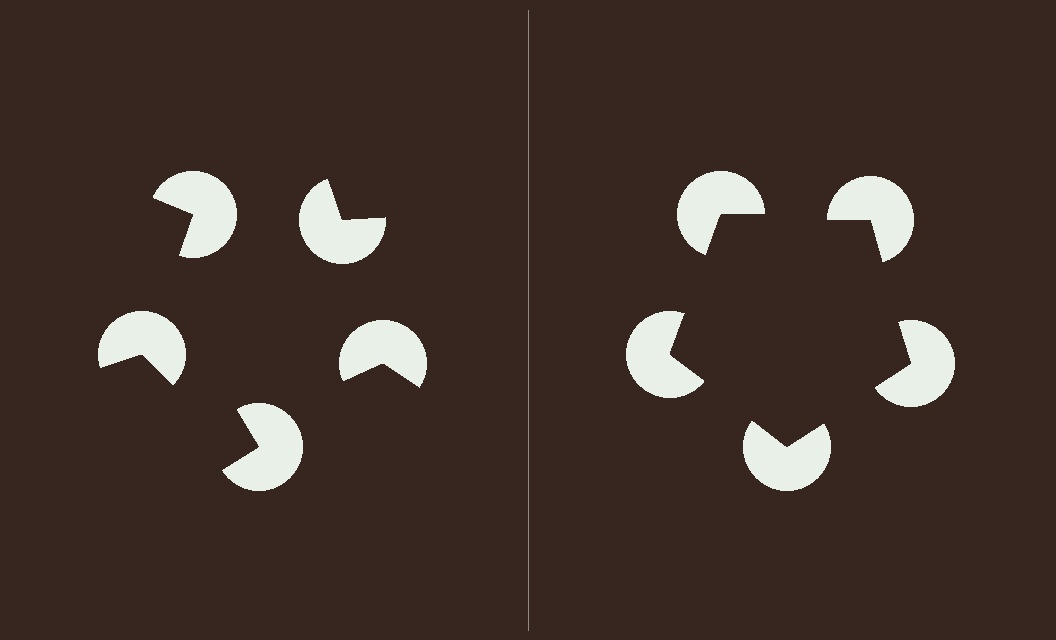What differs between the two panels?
The pac-man discs are positioned identically on both sides; only the wedge orientations differ. On the right they align to a pentagon; on the left they are misaligned.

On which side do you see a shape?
An illusory pentagon appears on the right side. On the left side the wedge cuts are rotated, so no coherent shape forms.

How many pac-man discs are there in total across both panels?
10 — 5 on each side.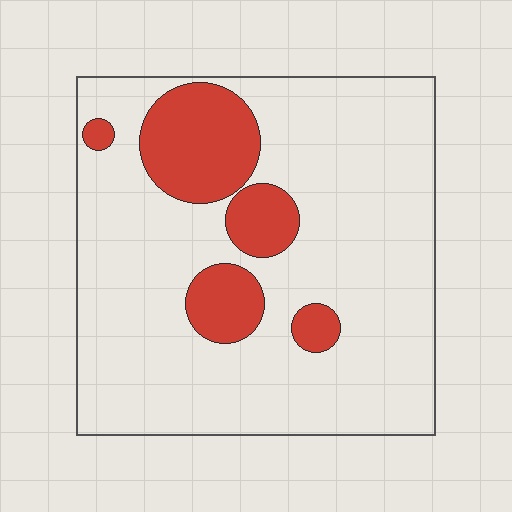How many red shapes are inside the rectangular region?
5.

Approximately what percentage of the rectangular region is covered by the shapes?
Approximately 20%.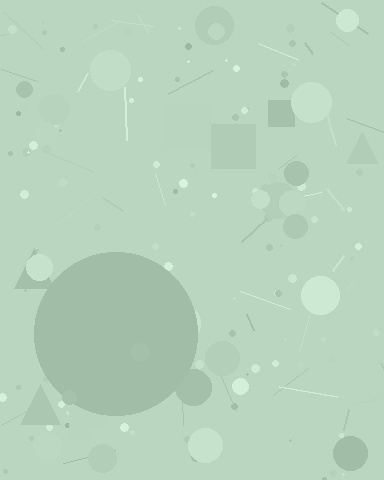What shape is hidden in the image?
A circle is hidden in the image.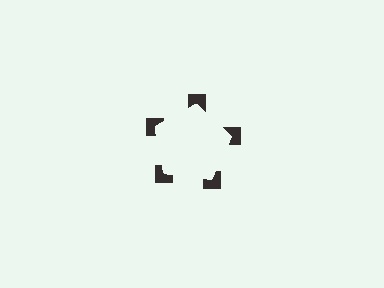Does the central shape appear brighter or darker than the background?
It typically appears slightly brighter than the background, even though no actual brightness change is drawn.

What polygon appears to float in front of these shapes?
An illusory pentagon — its edges are inferred from the aligned wedge cuts in the notched squares, not physically drawn.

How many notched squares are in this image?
There are 5 — one at each vertex of the illusory pentagon.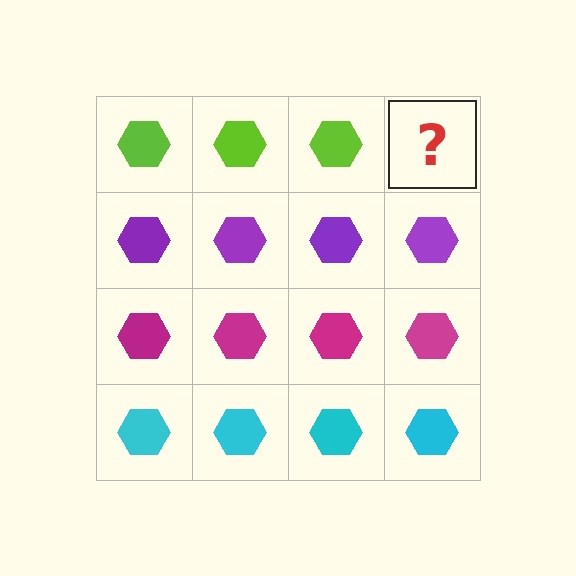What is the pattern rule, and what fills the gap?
The rule is that each row has a consistent color. The gap should be filled with a lime hexagon.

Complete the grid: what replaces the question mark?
The question mark should be replaced with a lime hexagon.